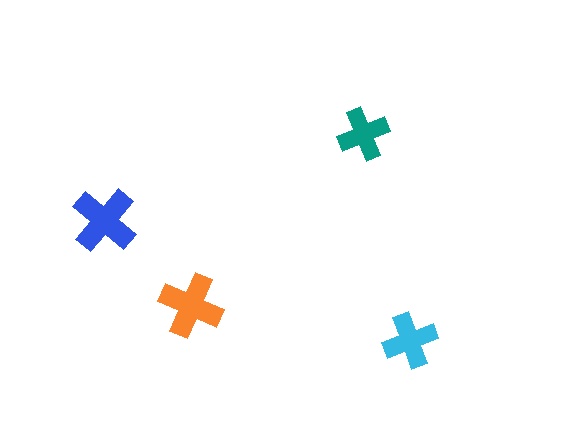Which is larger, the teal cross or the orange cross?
The orange one.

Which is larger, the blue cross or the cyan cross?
The blue one.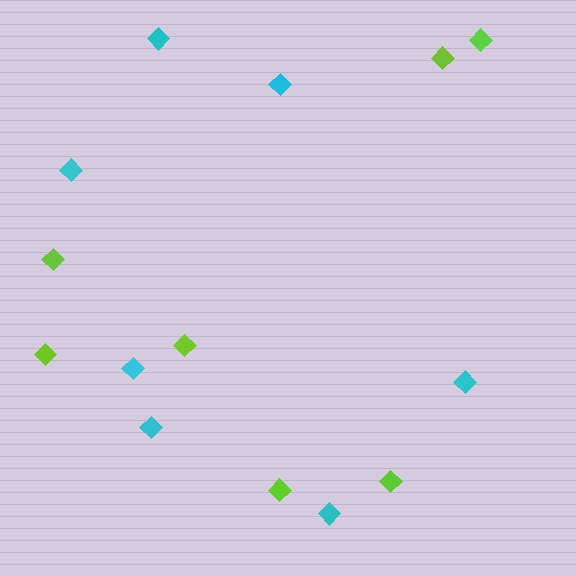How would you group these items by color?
There are 2 groups: one group of cyan diamonds (7) and one group of lime diamonds (7).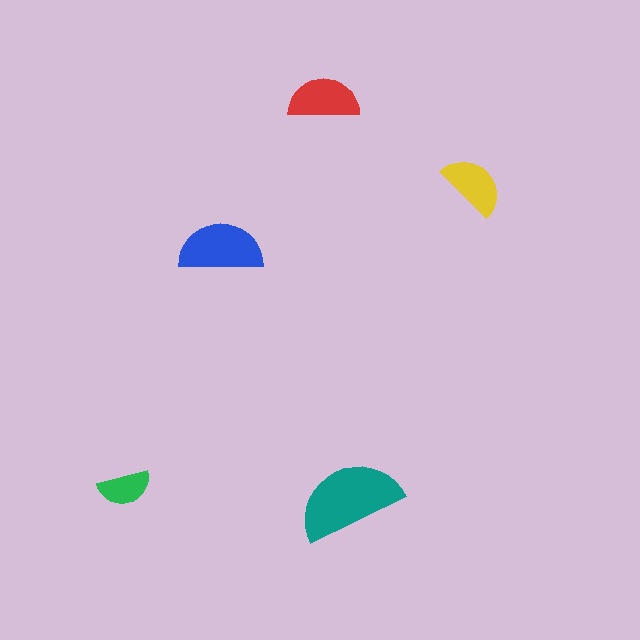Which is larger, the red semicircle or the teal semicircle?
The teal one.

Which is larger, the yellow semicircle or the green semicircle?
The yellow one.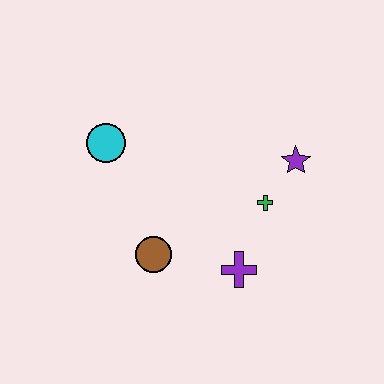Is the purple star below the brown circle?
No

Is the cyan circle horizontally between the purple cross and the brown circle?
No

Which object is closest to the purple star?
The green cross is closest to the purple star.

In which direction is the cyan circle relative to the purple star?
The cyan circle is to the left of the purple star.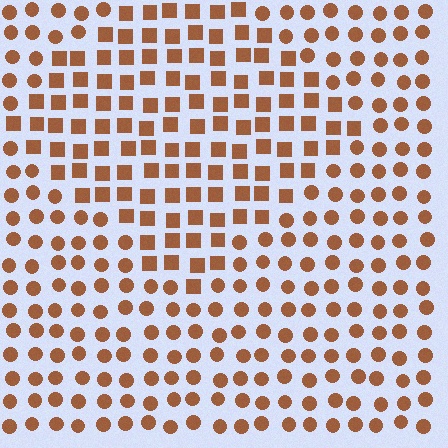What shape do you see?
I see a diamond.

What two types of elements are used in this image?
The image uses squares inside the diamond region and circles outside it.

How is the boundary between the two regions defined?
The boundary is defined by a change in element shape: squares inside vs. circles outside. All elements share the same color and spacing.